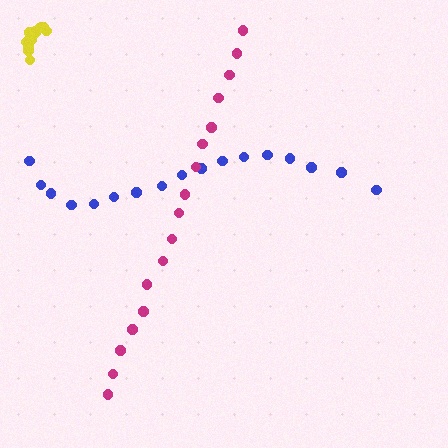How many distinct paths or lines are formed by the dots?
There are 3 distinct paths.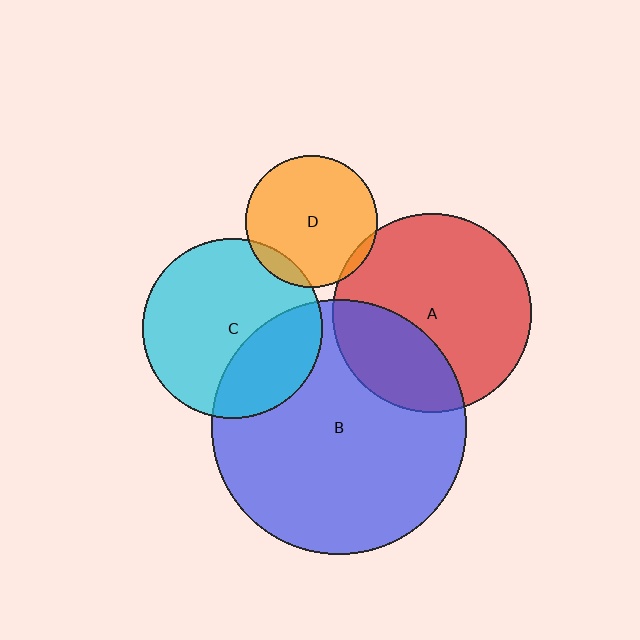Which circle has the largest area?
Circle B (blue).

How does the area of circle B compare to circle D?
Approximately 3.7 times.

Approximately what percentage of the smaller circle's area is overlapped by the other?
Approximately 30%.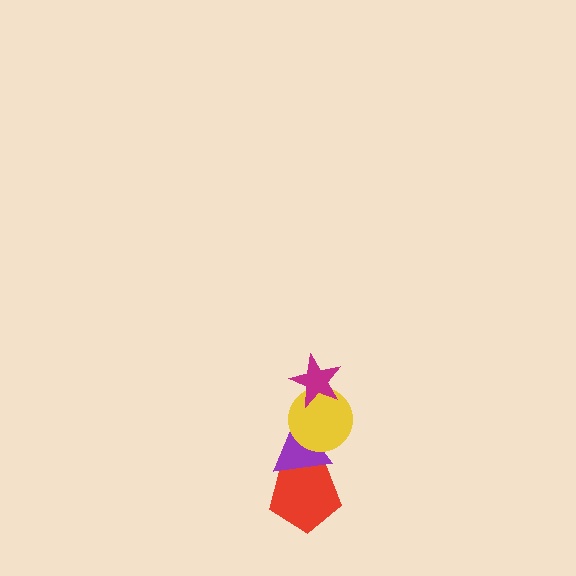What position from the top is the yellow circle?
The yellow circle is 2nd from the top.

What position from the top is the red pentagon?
The red pentagon is 4th from the top.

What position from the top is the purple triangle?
The purple triangle is 3rd from the top.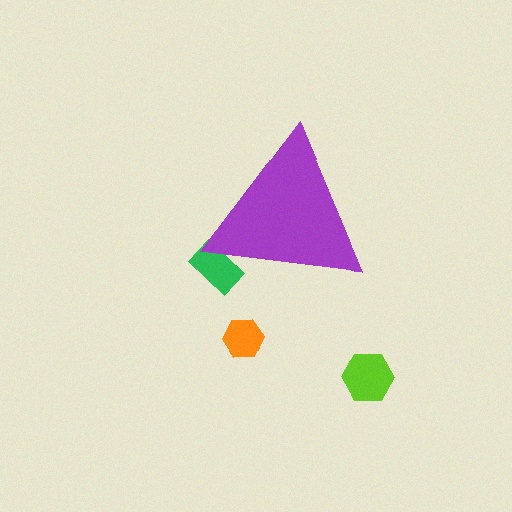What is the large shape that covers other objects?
A purple triangle.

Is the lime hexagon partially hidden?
No, the lime hexagon is fully visible.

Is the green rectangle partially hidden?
Yes, the green rectangle is partially hidden behind the purple triangle.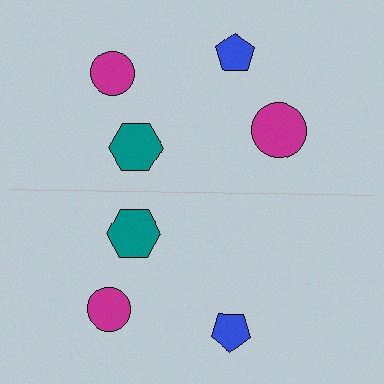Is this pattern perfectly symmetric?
No, the pattern is not perfectly symmetric. A magenta circle is missing from the bottom side.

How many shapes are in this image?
There are 7 shapes in this image.